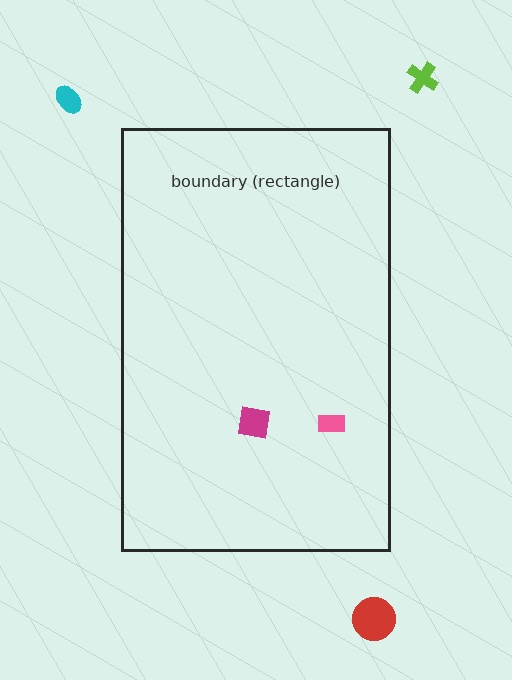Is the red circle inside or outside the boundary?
Outside.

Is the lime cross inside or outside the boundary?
Outside.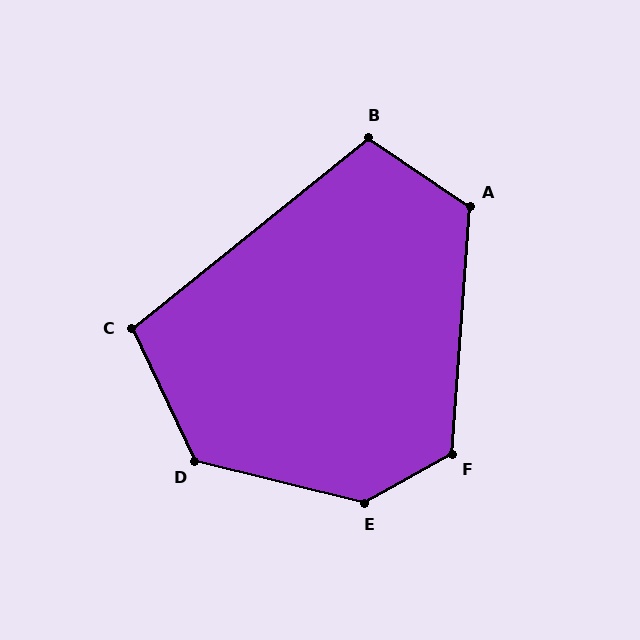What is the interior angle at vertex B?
Approximately 107 degrees (obtuse).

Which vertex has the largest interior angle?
E, at approximately 137 degrees.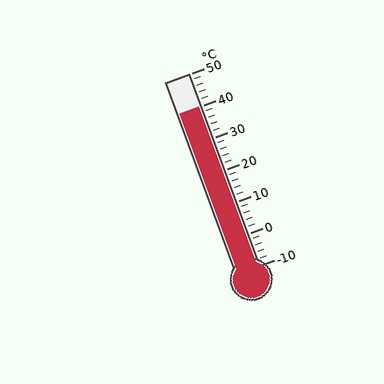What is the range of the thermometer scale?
The thermometer scale ranges from -10°C to 50°C.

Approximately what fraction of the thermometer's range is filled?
The thermometer is filled to approximately 85% of its range.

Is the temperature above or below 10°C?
The temperature is above 10°C.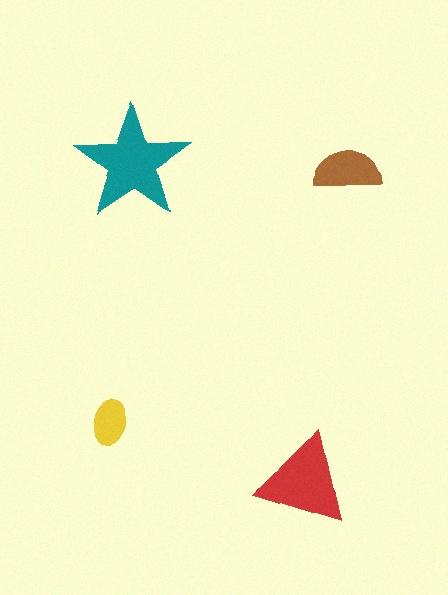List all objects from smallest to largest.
The yellow ellipse, the brown semicircle, the red triangle, the teal star.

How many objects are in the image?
There are 4 objects in the image.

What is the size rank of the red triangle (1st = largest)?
2nd.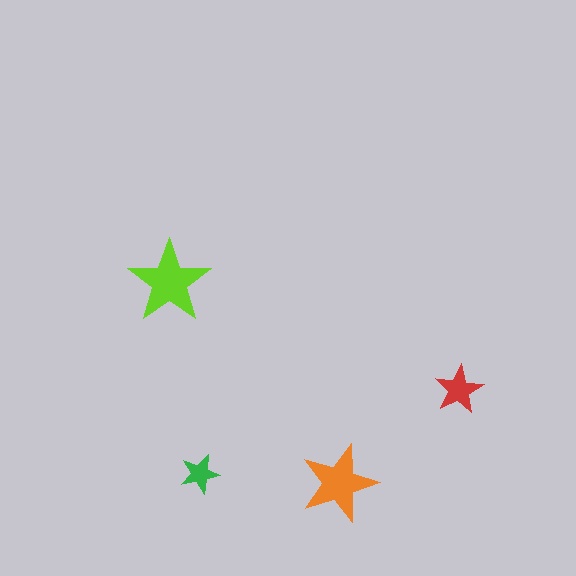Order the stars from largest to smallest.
the lime one, the orange one, the red one, the green one.